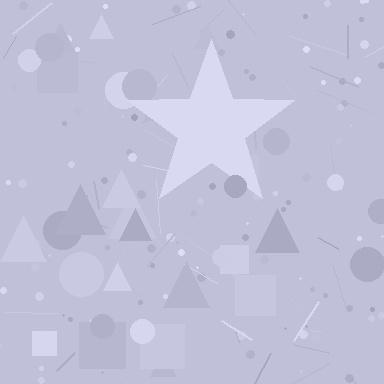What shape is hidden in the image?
A star is hidden in the image.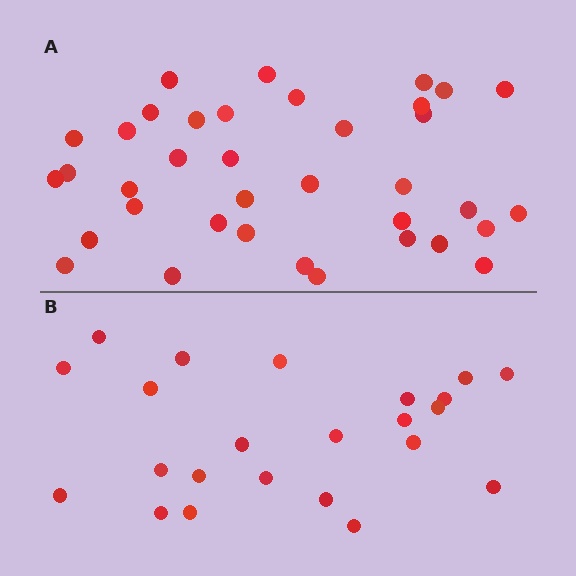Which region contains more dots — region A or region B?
Region A (the top region) has more dots.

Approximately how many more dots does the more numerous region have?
Region A has approximately 15 more dots than region B.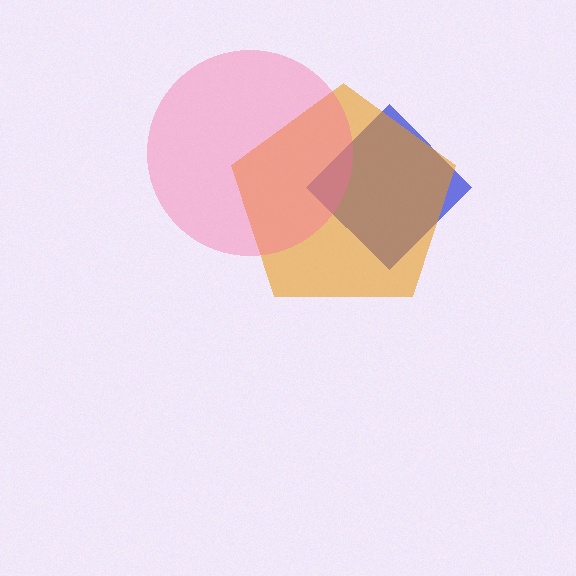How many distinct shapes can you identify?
There are 3 distinct shapes: a blue diamond, an orange pentagon, a pink circle.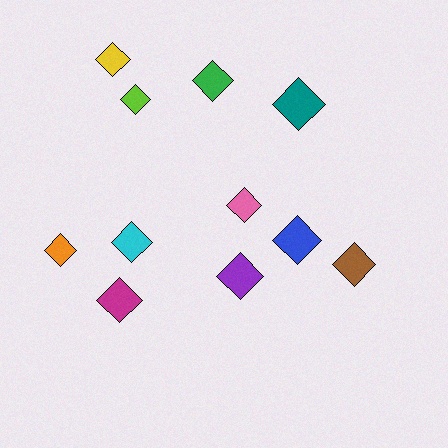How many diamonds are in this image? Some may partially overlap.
There are 11 diamonds.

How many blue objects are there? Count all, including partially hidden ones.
There is 1 blue object.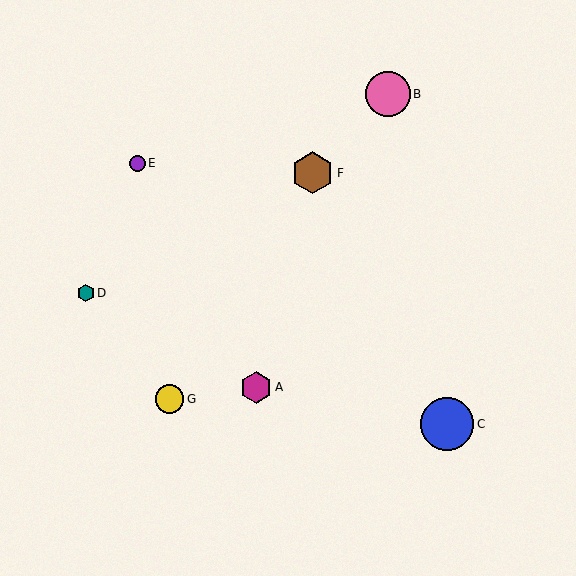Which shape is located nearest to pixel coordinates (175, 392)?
The yellow circle (labeled G) at (170, 399) is nearest to that location.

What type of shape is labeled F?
Shape F is a brown hexagon.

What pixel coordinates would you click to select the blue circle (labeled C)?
Click at (447, 424) to select the blue circle C.